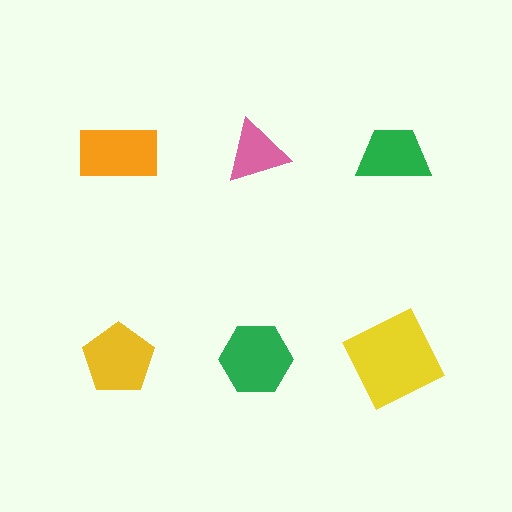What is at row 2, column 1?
A yellow pentagon.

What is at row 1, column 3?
A green trapezoid.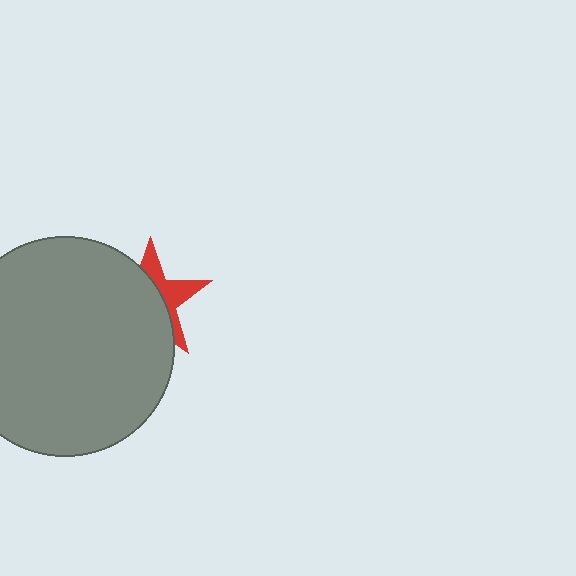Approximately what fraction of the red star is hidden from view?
Roughly 63% of the red star is hidden behind the gray circle.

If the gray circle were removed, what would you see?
You would see the complete red star.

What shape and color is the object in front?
The object in front is a gray circle.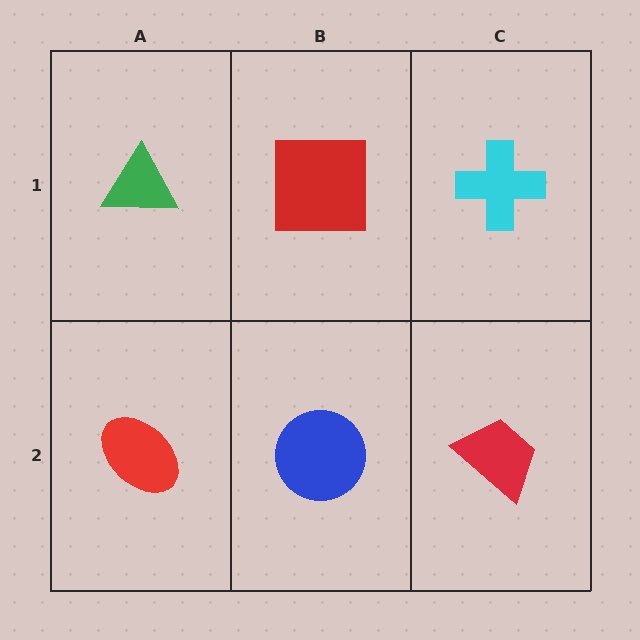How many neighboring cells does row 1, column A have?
2.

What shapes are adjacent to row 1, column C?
A red trapezoid (row 2, column C), a red square (row 1, column B).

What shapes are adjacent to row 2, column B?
A red square (row 1, column B), a red ellipse (row 2, column A), a red trapezoid (row 2, column C).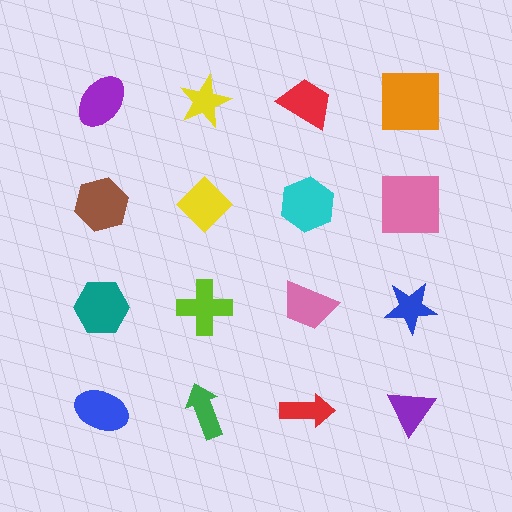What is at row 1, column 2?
A yellow star.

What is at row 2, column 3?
A cyan hexagon.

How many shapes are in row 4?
4 shapes.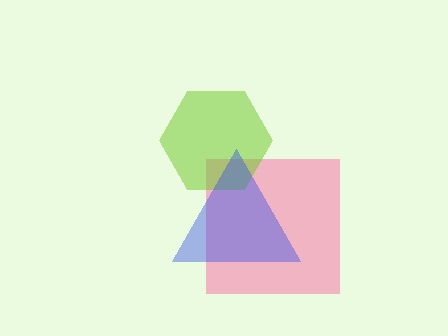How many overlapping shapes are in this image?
There are 3 overlapping shapes in the image.